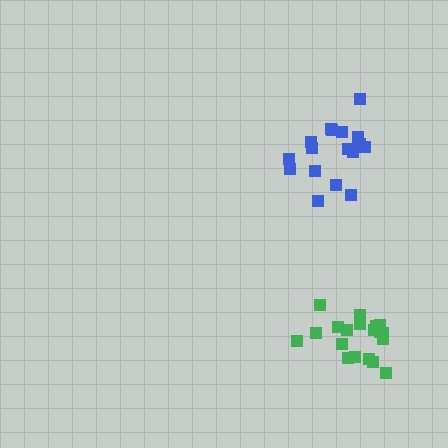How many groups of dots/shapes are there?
There are 2 groups.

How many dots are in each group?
Group 1: 19 dots, Group 2: 17 dots (36 total).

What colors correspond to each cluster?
The clusters are colored: green, blue.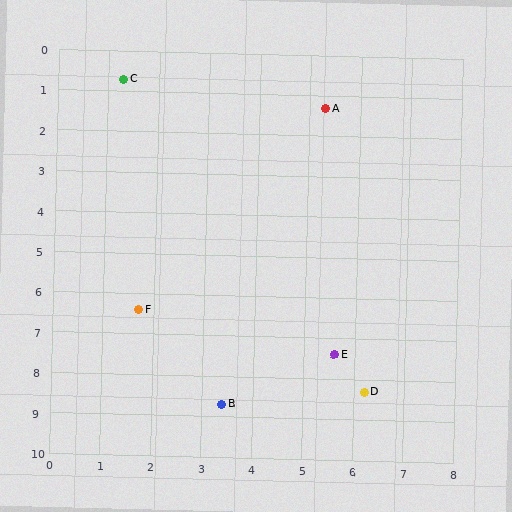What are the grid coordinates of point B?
Point B is at approximately (3.4, 8.7).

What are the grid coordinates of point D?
Point D is at approximately (6.2, 8.3).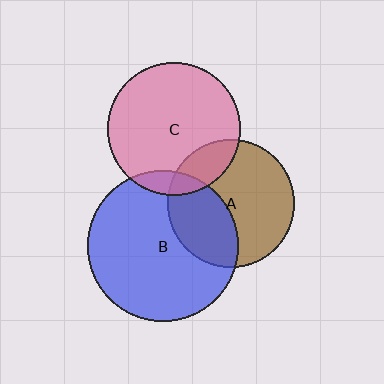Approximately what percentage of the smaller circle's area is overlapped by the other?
Approximately 20%.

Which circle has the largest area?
Circle B (blue).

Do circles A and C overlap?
Yes.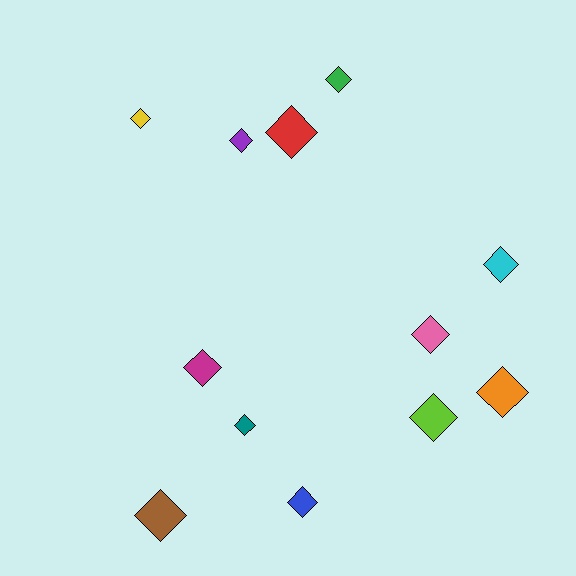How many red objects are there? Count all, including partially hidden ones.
There is 1 red object.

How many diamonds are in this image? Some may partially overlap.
There are 12 diamonds.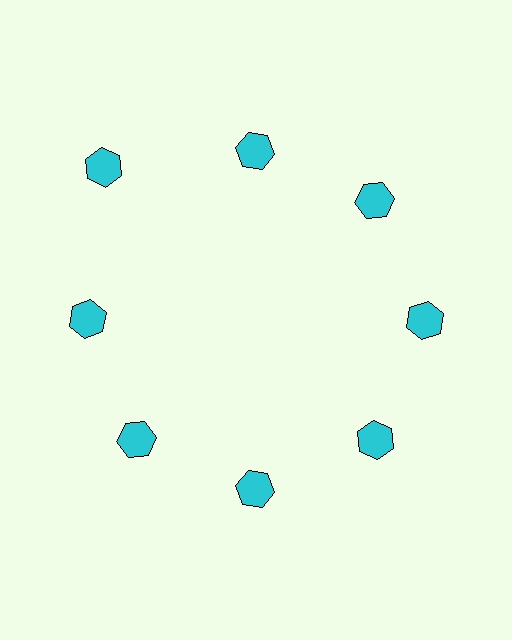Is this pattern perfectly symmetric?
No. The 8 cyan hexagons are arranged in a ring, but one element near the 10 o'clock position is pushed outward from the center, breaking the 8-fold rotational symmetry.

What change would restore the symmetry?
The symmetry would be restored by moving it inward, back onto the ring so that all 8 hexagons sit at equal angles and equal distance from the center.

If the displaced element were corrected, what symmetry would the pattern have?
It would have 8-fold rotational symmetry — the pattern would map onto itself every 45 degrees.